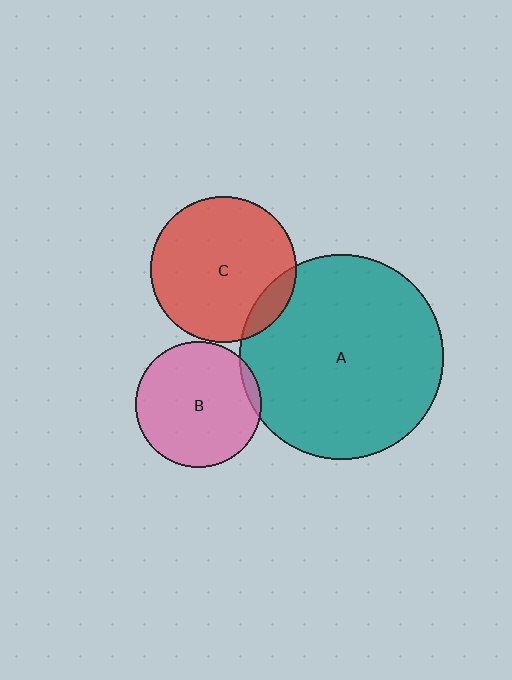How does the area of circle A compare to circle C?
Approximately 2.0 times.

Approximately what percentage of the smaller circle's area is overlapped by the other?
Approximately 10%.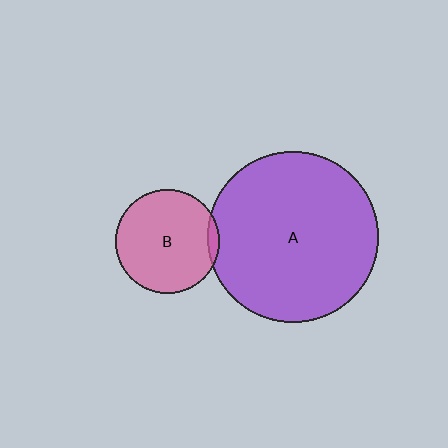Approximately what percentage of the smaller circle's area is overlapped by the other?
Approximately 5%.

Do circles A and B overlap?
Yes.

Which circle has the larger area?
Circle A (purple).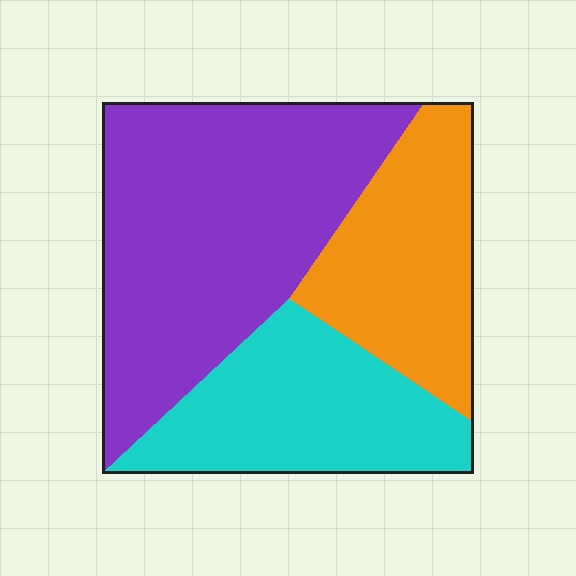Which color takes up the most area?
Purple, at roughly 50%.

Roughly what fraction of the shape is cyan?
Cyan covers roughly 25% of the shape.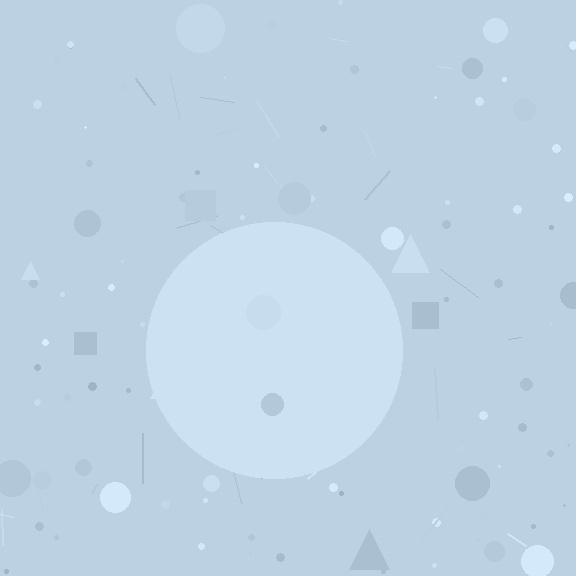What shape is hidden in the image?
A circle is hidden in the image.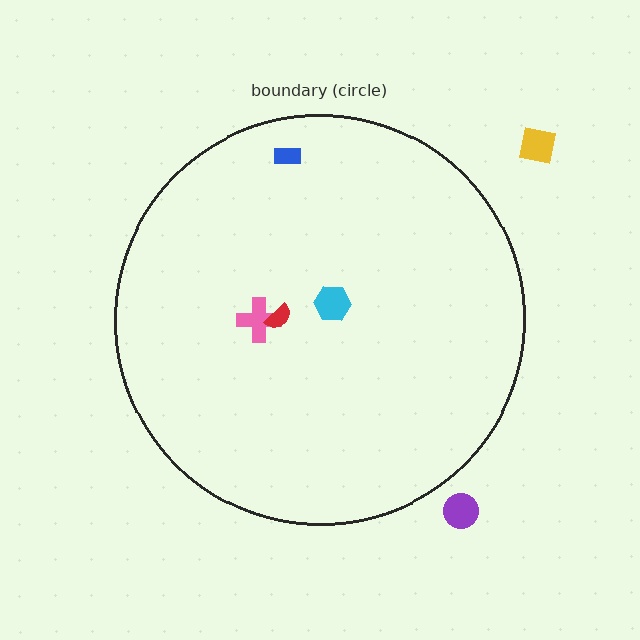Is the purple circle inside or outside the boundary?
Outside.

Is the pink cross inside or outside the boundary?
Inside.